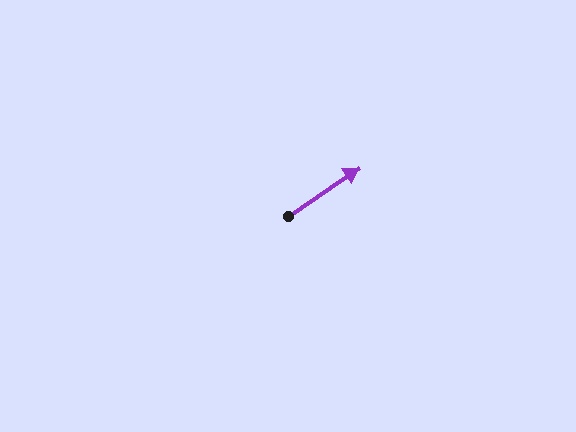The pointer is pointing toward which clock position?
Roughly 2 o'clock.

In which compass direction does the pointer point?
Northeast.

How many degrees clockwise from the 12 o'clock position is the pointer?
Approximately 56 degrees.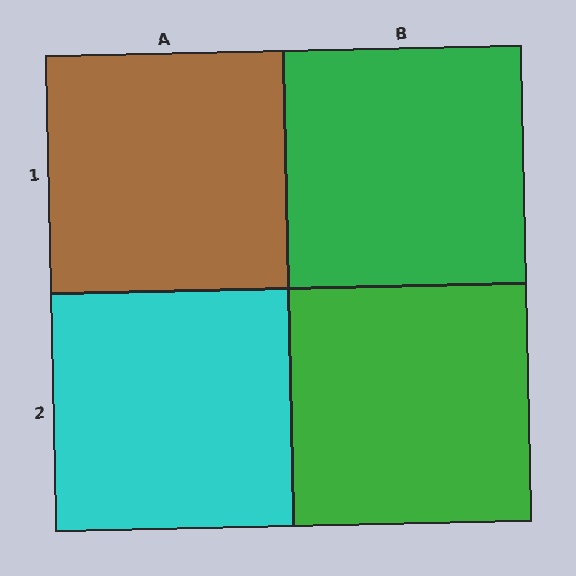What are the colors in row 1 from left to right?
Brown, green.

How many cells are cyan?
1 cell is cyan.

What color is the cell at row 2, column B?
Green.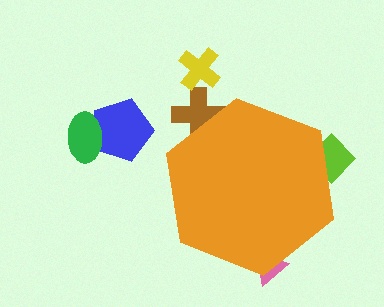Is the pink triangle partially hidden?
Yes, the pink triangle is partially hidden behind the orange hexagon.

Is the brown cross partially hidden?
Yes, the brown cross is partially hidden behind the orange hexagon.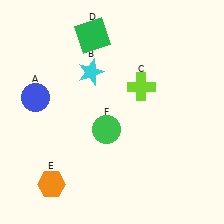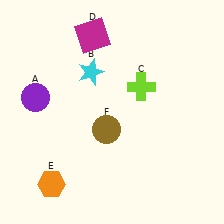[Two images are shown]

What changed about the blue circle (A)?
In Image 1, A is blue. In Image 2, it changed to purple.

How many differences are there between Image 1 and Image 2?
There are 3 differences between the two images.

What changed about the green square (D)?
In Image 1, D is green. In Image 2, it changed to magenta.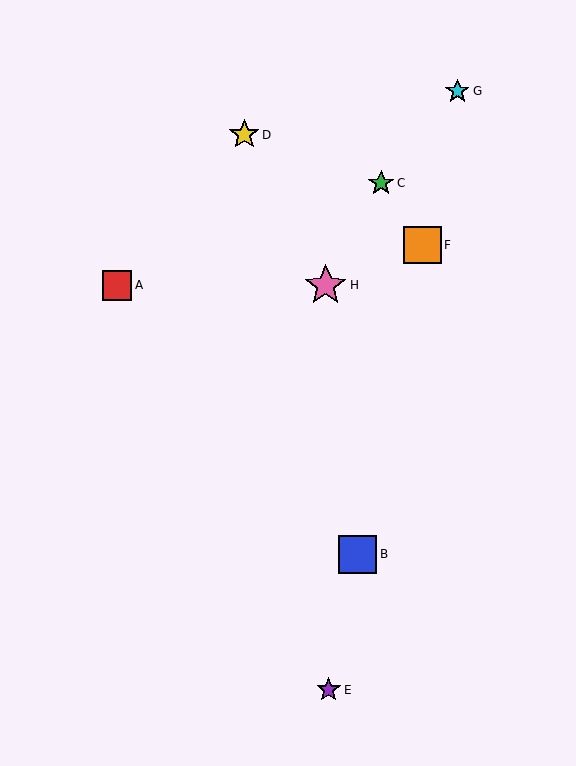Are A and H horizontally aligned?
Yes, both are at y≈285.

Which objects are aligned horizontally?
Objects A, H are aligned horizontally.